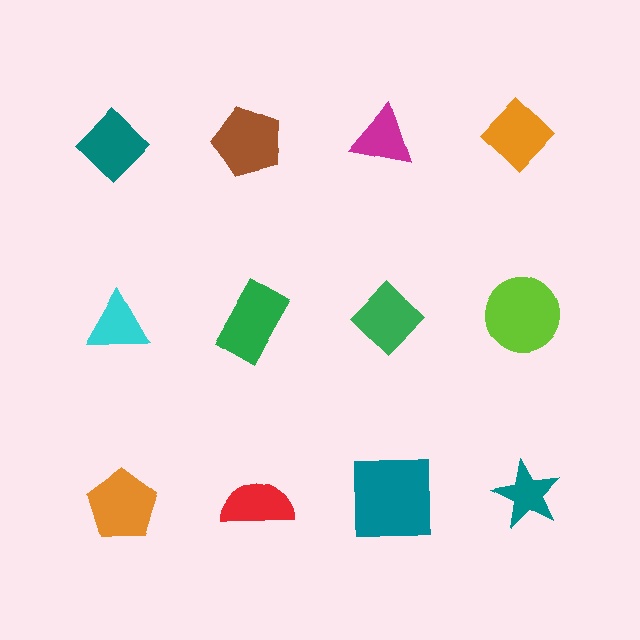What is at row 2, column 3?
A green diamond.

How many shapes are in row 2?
4 shapes.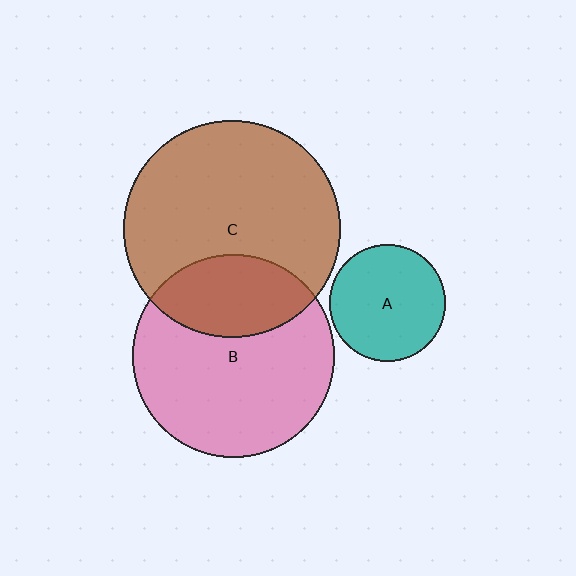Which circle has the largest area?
Circle C (brown).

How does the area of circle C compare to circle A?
Approximately 3.5 times.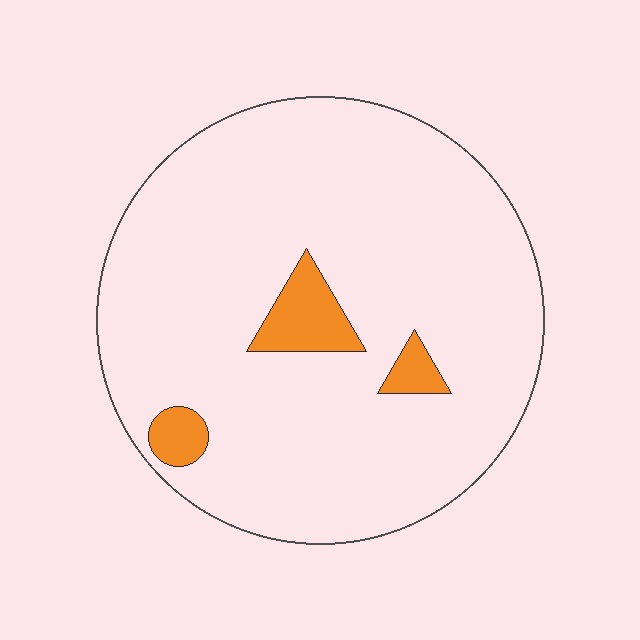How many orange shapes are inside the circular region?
3.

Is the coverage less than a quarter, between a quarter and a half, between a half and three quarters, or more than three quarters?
Less than a quarter.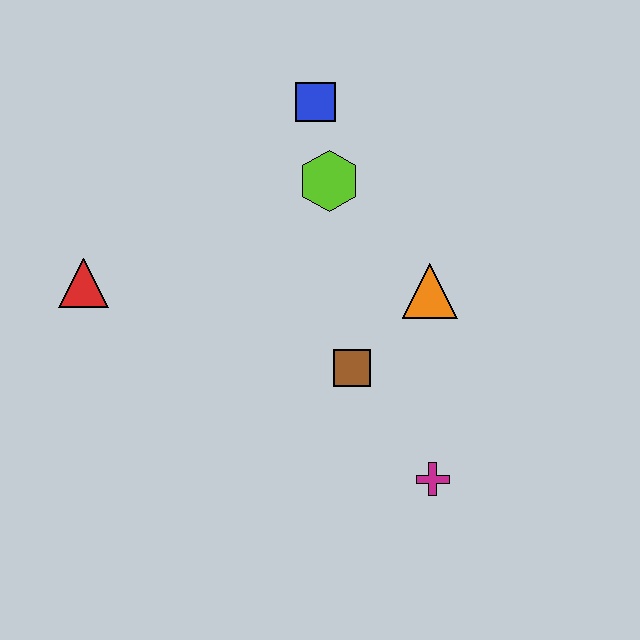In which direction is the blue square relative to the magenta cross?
The blue square is above the magenta cross.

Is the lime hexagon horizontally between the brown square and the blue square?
Yes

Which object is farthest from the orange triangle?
The red triangle is farthest from the orange triangle.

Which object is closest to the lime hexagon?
The blue square is closest to the lime hexagon.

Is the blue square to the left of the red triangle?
No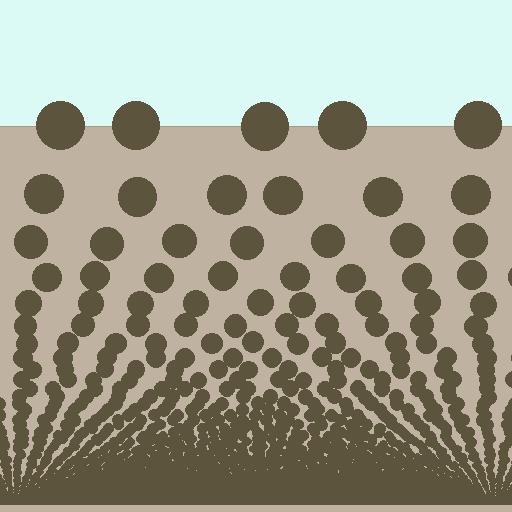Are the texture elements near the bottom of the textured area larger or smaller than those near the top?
Smaller. The gradient is inverted — elements near the bottom are smaller and denser.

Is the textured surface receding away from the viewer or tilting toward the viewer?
The surface appears to tilt toward the viewer. Texture elements get larger and sparser toward the top.